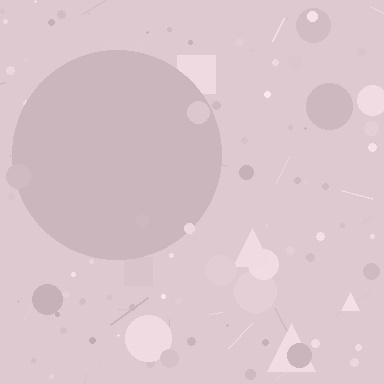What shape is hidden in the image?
A circle is hidden in the image.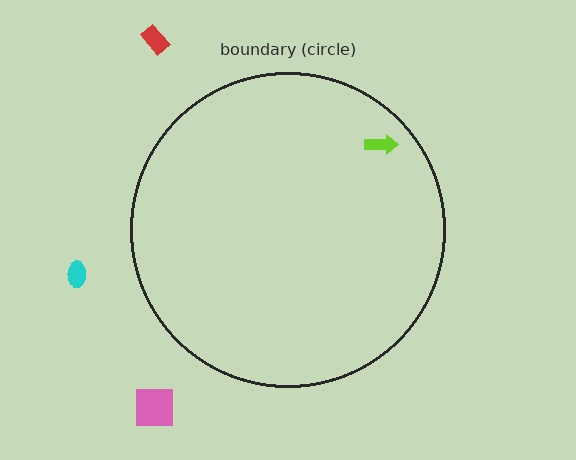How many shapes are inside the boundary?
1 inside, 3 outside.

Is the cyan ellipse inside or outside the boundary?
Outside.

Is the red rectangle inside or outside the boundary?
Outside.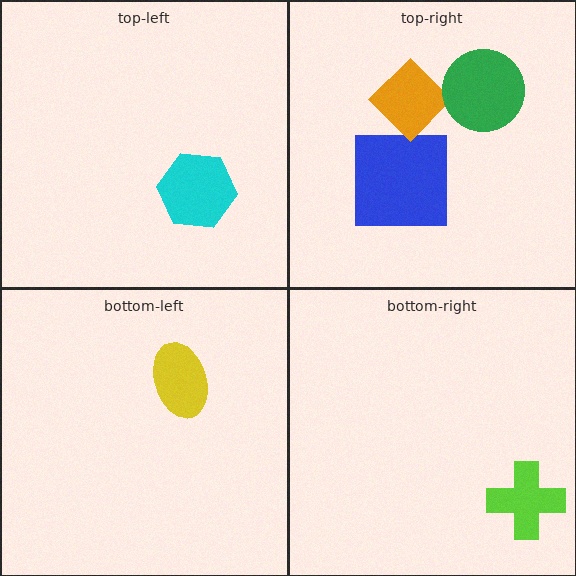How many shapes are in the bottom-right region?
1.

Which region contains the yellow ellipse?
The bottom-left region.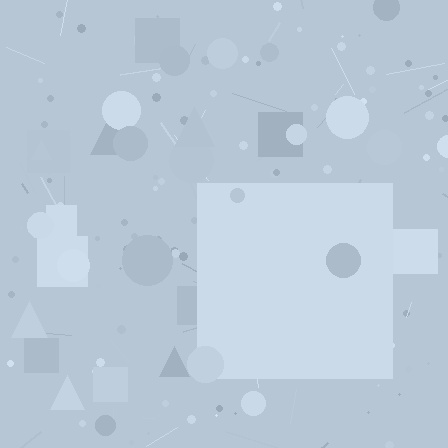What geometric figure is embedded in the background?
A square is embedded in the background.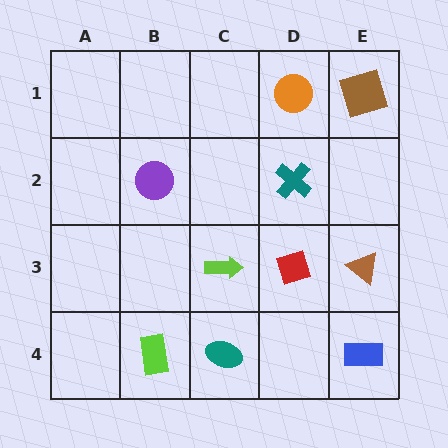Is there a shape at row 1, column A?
No, that cell is empty.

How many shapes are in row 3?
3 shapes.